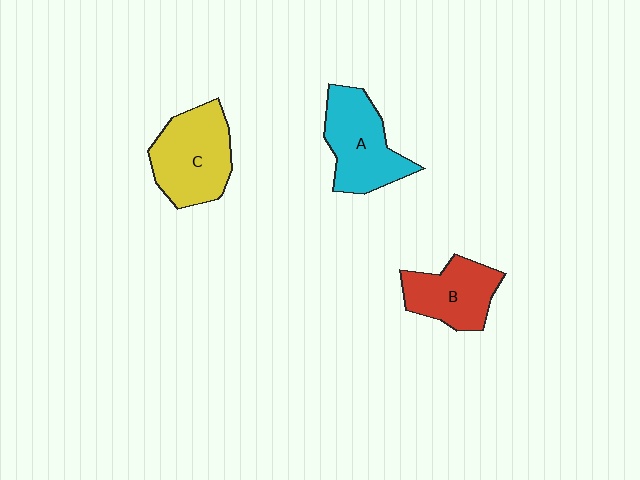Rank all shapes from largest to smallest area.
From largest to smallest: C (yellow), A (cyan), B (red).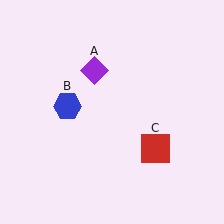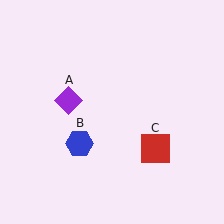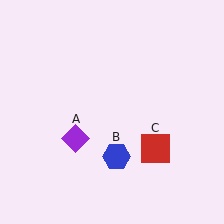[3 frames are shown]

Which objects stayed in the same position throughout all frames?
Red square (object C) remained stationary.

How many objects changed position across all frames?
2 objects changed position: purple diamond (object A), blue hexagon (object B).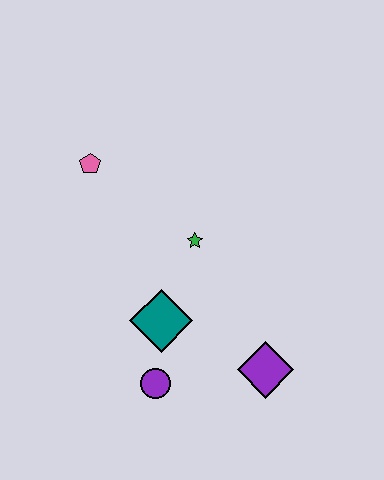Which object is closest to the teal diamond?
The purple circle is closest to the teal diamond.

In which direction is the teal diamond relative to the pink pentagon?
The teal diamond is below the pink pentagon.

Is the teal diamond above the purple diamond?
Yes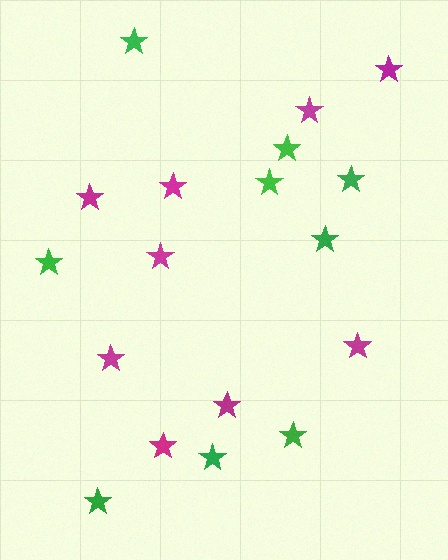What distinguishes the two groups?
There are 2 groups: one group of magenta stars (9) and one group of green stars (9).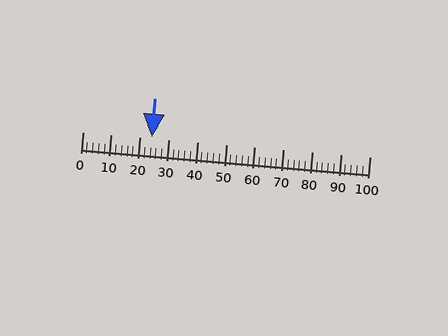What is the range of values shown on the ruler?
The ruler shows values from 0 to 100.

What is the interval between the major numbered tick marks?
The major tick marks are spaced 10 units apart.